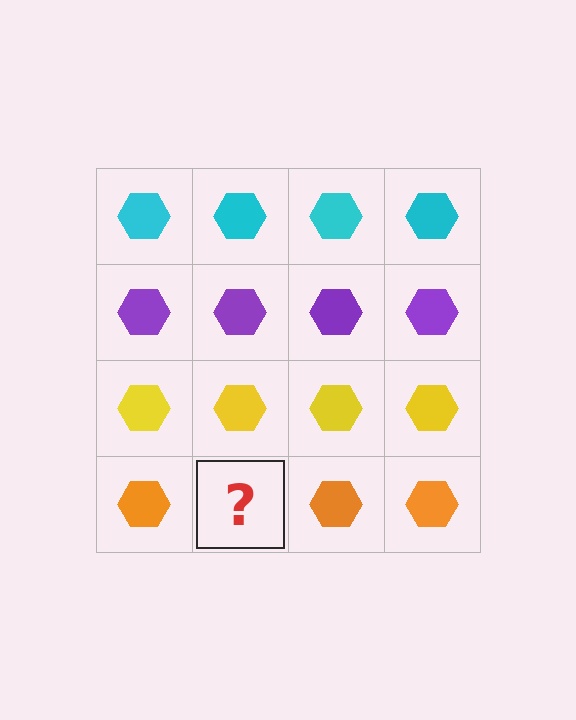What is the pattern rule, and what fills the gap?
The rule is that each row has a consistent color. The gap should be filled with an orange hexagon.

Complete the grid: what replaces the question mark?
The question mark should be replaced with an orange hexagon.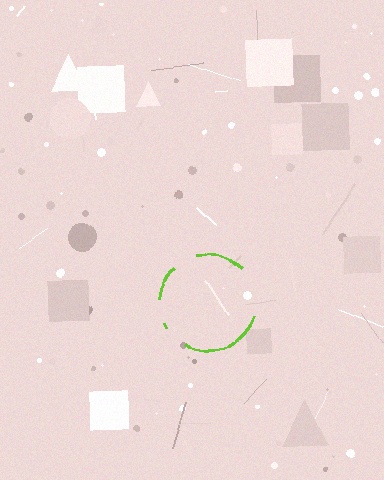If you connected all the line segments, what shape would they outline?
They would outline a circle.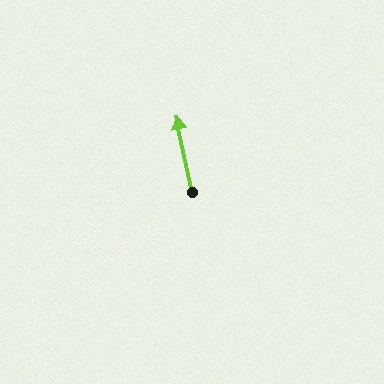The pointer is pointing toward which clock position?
Roughly 12 o'clock.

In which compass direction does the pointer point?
North.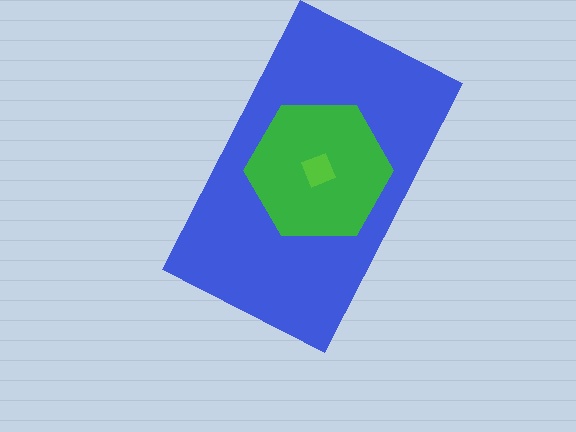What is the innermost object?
The lime diamond.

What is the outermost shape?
The blue rectangle.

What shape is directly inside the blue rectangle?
The green hexagon.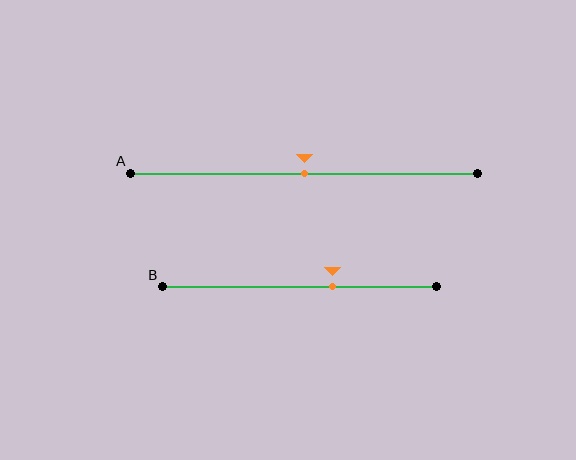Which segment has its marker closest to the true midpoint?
Segment A has its marker closest to the true midpoint.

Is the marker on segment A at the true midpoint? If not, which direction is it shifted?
Yes, the marker on segment A is at the true midpoint.